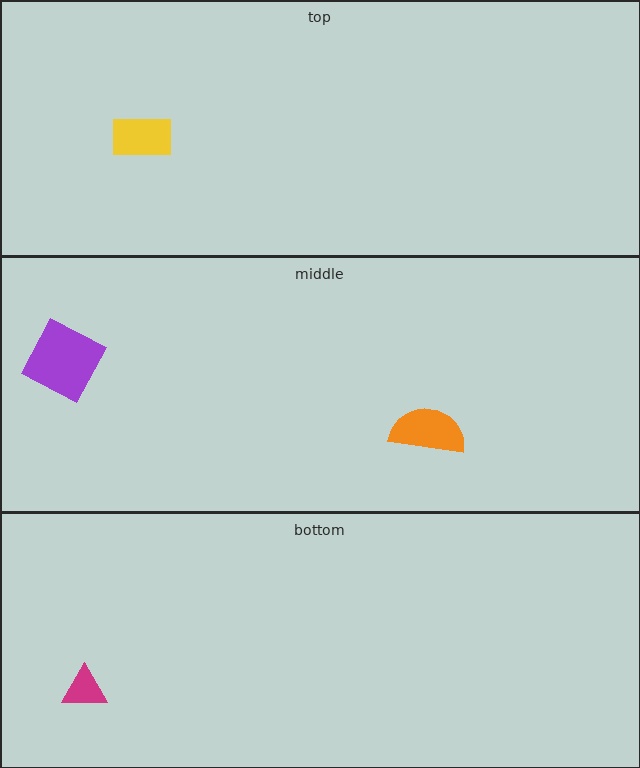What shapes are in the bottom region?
The magenta triangle.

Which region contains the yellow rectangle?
The top region.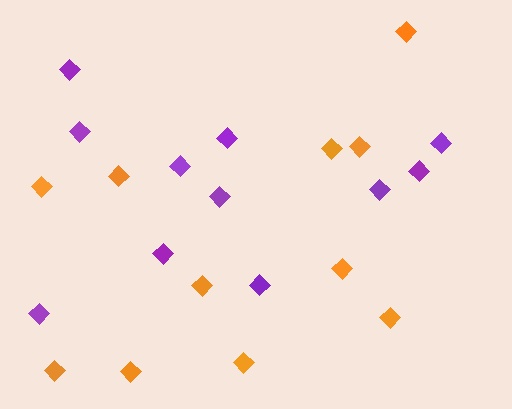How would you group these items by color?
There are 2 groups: one group of orange diamonds (11) and one group of purple diamonds (11).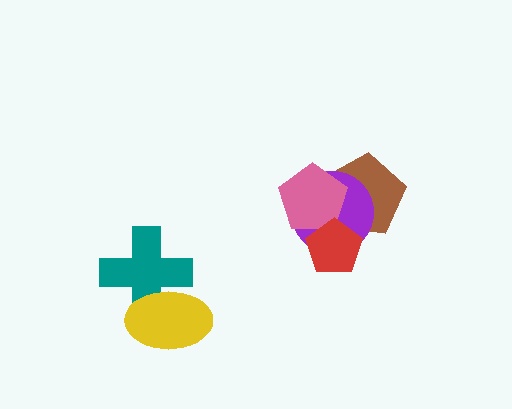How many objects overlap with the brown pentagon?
3 objects overlap with the brown pentagon.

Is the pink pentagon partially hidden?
Yes, it is partially covered by another shape.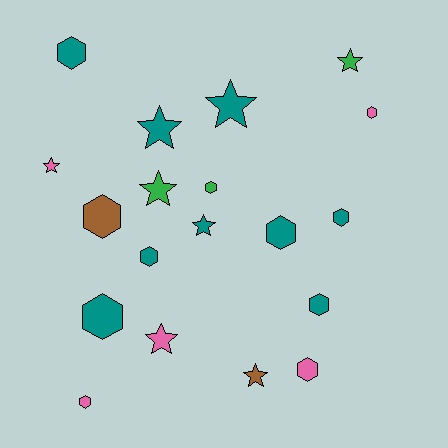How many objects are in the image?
There are 19 objects.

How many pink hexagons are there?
There are 3 pink hexagons.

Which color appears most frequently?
Teal, with 9 objects.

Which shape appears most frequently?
Hexagon, with 11 objects.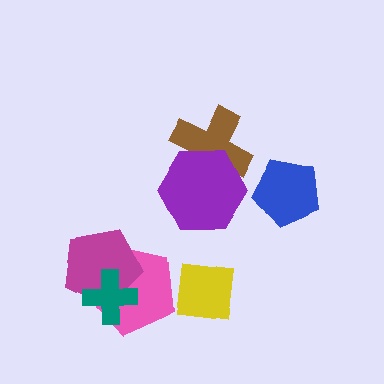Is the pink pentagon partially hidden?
Yes, it is partially covered by another shape.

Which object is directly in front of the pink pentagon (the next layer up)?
The magenta pentagon is directly in front of the pink pentagon.